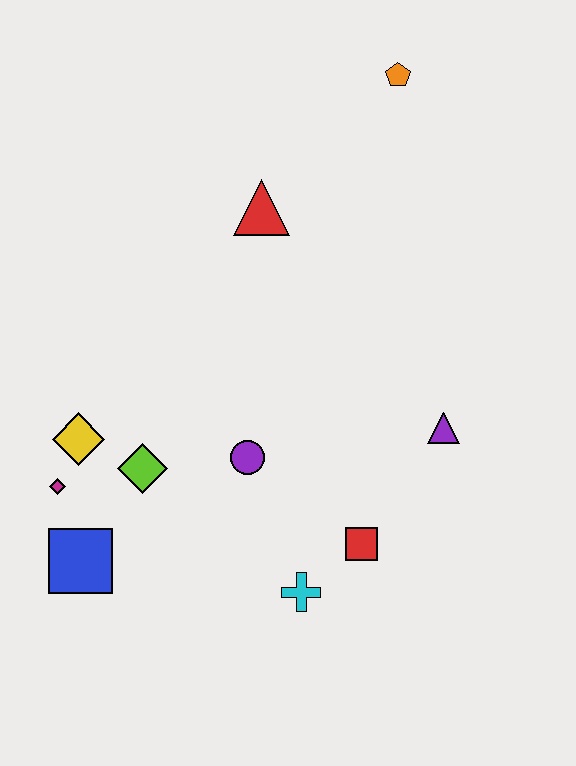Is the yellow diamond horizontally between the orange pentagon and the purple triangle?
No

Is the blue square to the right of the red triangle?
No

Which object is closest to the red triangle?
The orange pentagon is closest to the red triangle.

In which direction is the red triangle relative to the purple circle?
The red triangle is above the purple circle.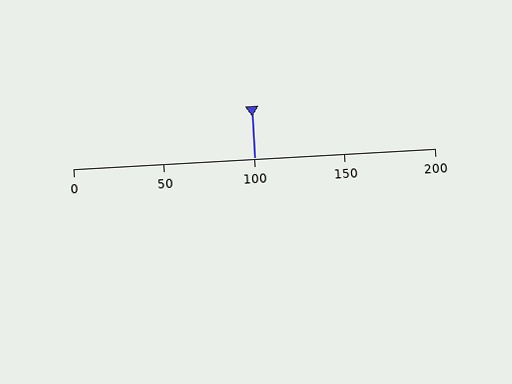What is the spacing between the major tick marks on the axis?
The major ticks are spaced 50 apart.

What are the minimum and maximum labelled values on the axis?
The axis runs from 0 to 200.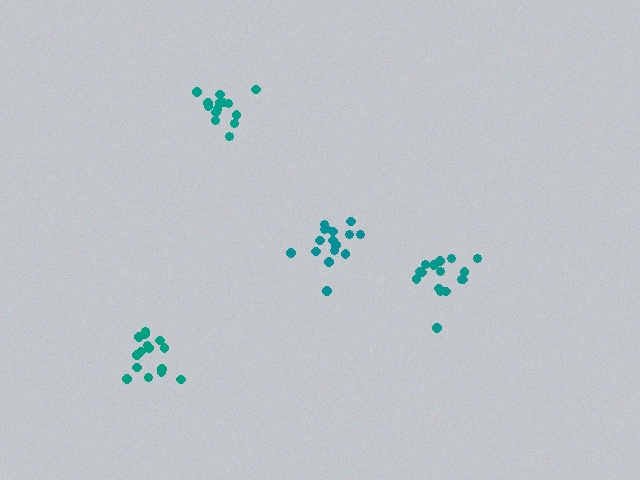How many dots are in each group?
Group 1: 16 dots, Group 2: 15 dots, Group 3: 16 dots, Group 4: 15 dots (62 total).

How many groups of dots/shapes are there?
There are 4 groups.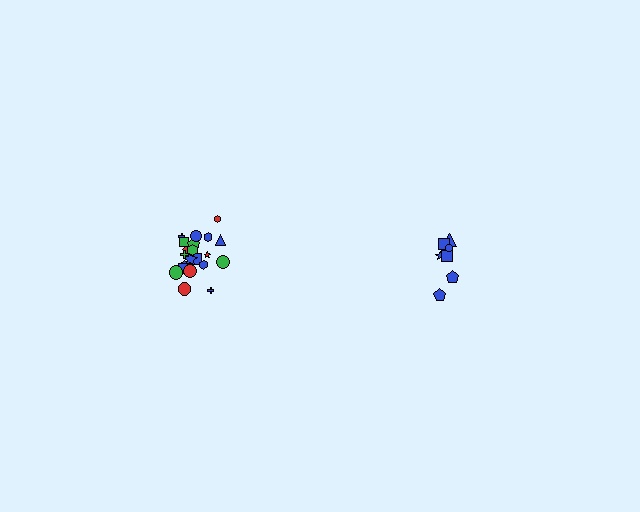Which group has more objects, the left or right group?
The left group.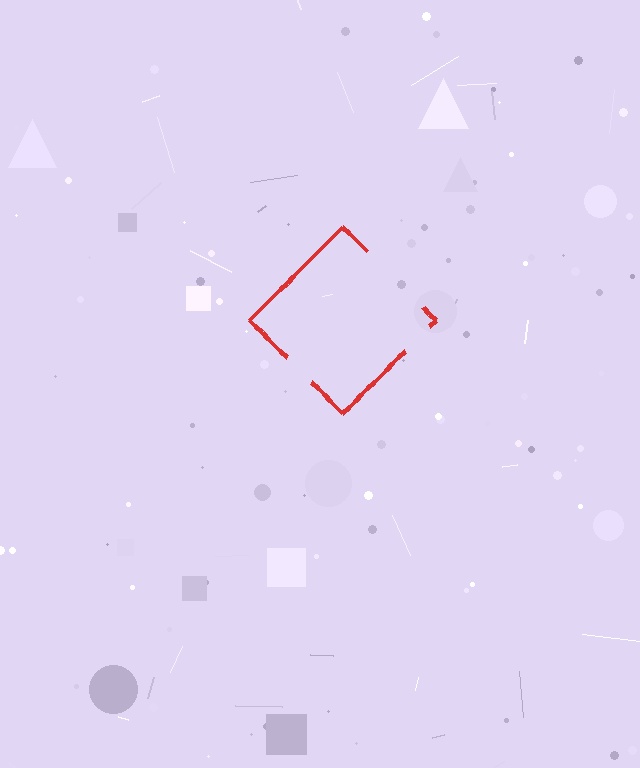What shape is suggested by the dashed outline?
The dashed outline suggests a diamond.